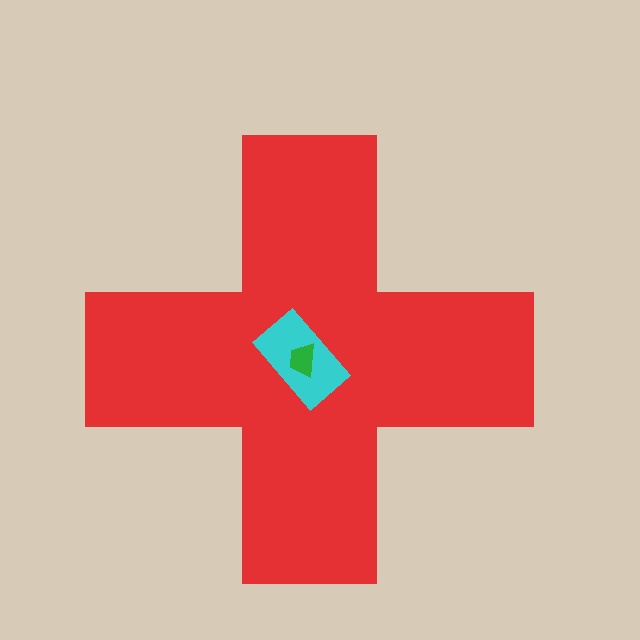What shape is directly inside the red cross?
The cyan rectangle.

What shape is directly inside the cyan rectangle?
The green trapezoid.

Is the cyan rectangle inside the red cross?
Yes.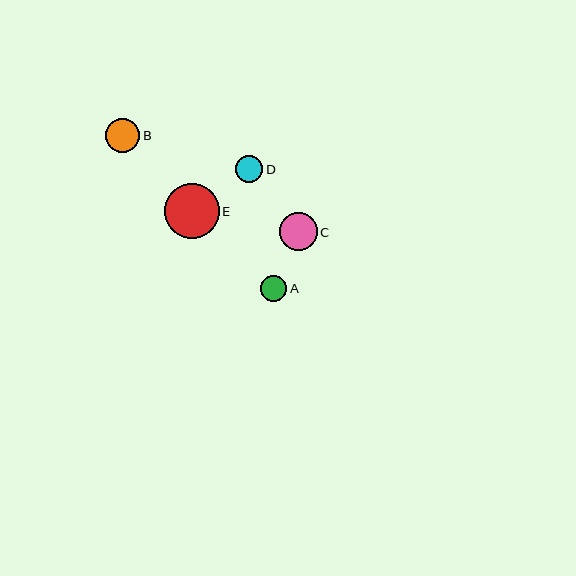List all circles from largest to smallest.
From largest to smallest: E, C, B, D, A.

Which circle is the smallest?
Circle A is the smallest with a size of approximately 26 pixels.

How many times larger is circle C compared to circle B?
Circle C is approximately 1.1 times the size of circle B.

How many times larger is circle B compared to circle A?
Circle B is approximately 1.3 times the size of circle A.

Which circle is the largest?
Circle E is the largest with a size of approximately 55 pixels.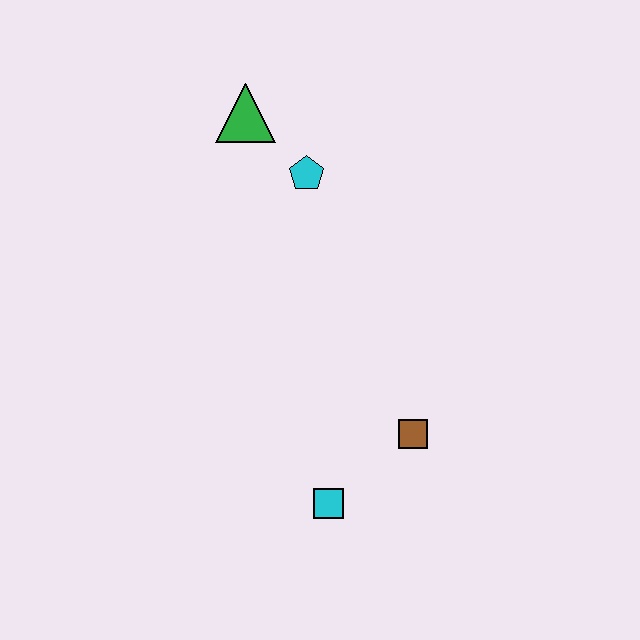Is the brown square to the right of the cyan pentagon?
Yes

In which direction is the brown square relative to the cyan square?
The brown square is to the right of the cyan square.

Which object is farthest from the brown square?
The green triangle is farthest from the brown square.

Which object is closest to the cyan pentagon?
The green triangle is closest to the cyan pentagon.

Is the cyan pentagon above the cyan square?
Yes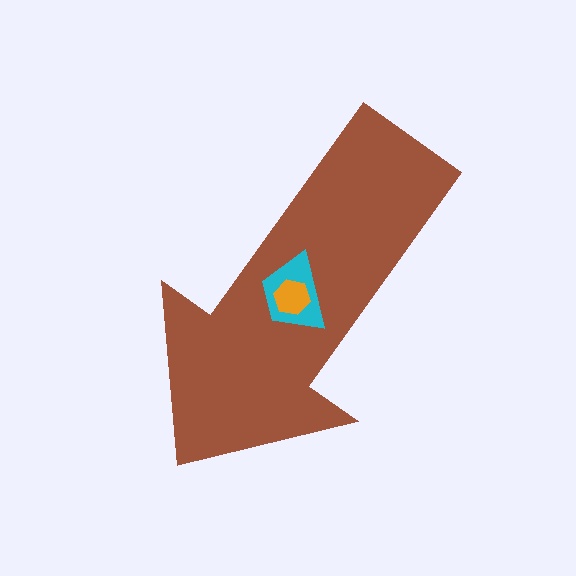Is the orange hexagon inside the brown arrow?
Yes.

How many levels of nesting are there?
3.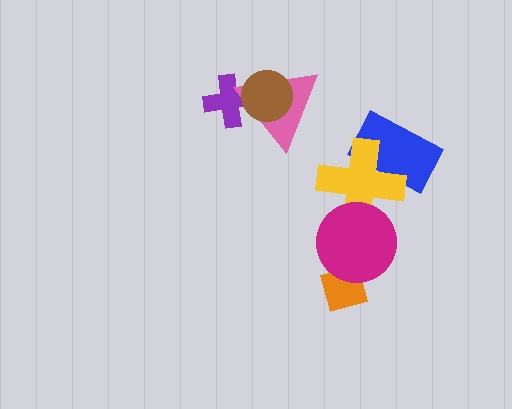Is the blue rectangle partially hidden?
Yes, it is partially covered by another shape.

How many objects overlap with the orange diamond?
1 object overlaps with the orange diamond.